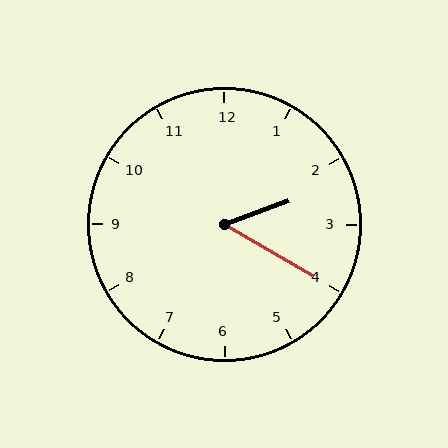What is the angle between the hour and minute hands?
Approximately 50 degrees.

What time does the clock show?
2:20.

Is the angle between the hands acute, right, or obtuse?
It is acute.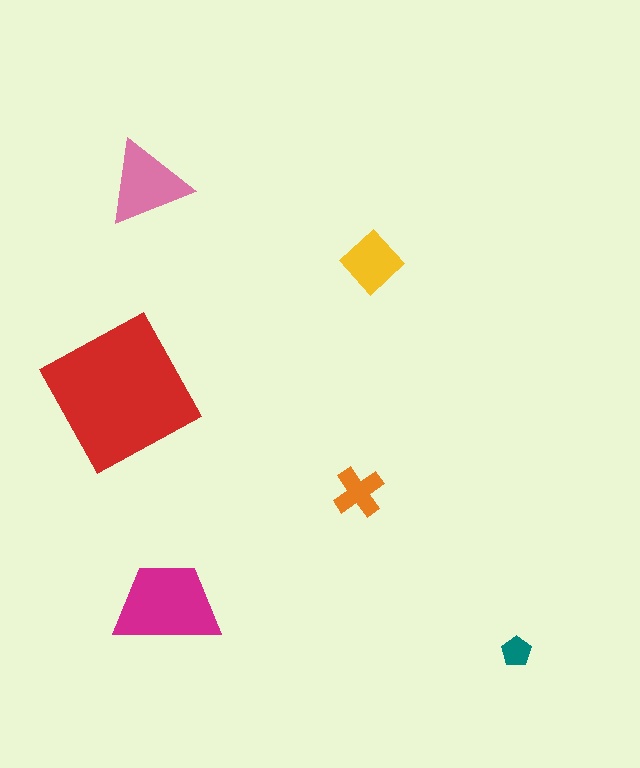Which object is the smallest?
The teal pentagon.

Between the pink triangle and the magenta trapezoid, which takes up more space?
The magenta trapezoid.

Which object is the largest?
The red square.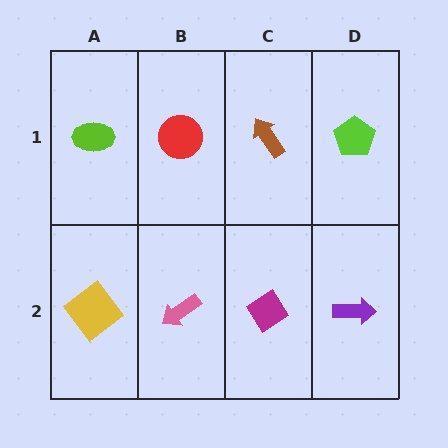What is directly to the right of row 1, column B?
A brown arrow.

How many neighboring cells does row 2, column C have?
3.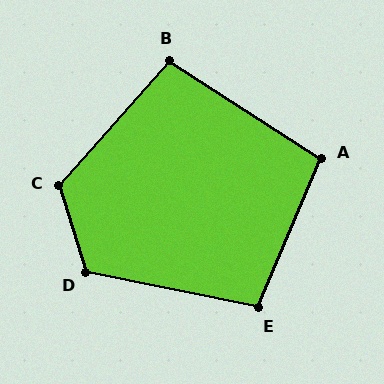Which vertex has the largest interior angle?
C, at approximately 121 degrees.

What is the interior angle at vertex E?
Approximately 101 degrees (obtuse).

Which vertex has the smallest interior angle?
B, at approximately 99 degrees.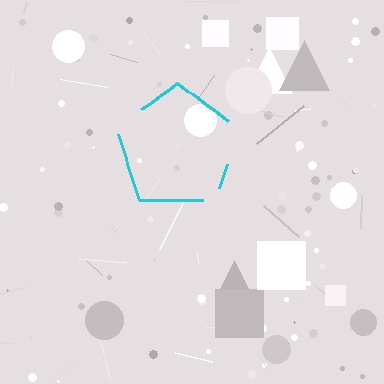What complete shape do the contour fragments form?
The contour fragments form a pentagon.